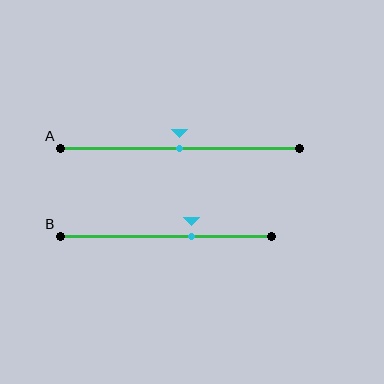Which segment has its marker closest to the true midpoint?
Segment A has its marker closest to the true midpoint.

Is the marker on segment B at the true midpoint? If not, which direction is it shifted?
No, the marker on segment B is shifted to the right by about 12% of the segment length.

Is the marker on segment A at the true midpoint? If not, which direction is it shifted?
Yes, the marker on segment A is at the true midpoint.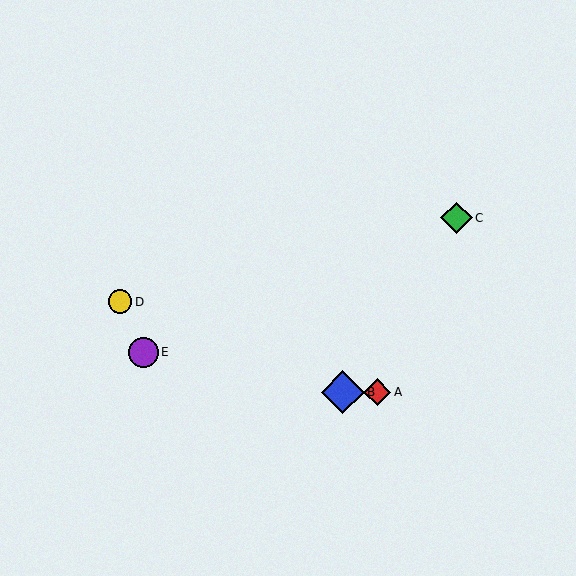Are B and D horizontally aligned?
No, B is at y≈392 and D is at y≈302.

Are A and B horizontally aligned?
Yes, both are at y≈392.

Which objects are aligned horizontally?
Objects A, B are aligned horizontally.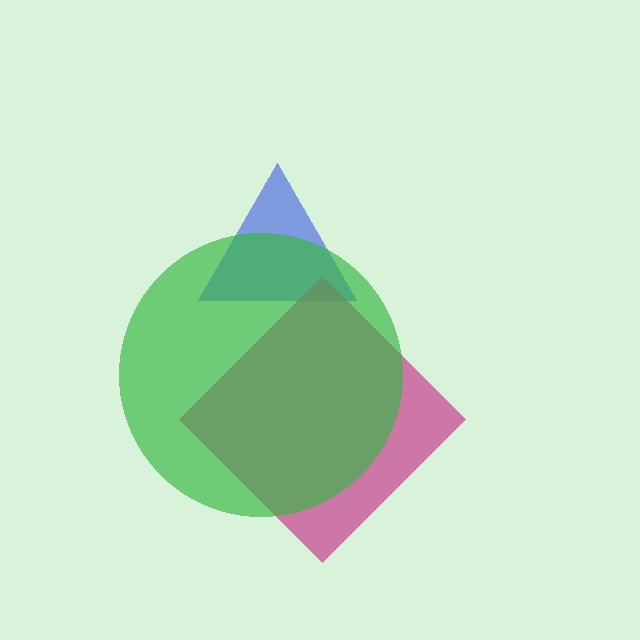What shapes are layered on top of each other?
The layered shapes are: a blue triangle, a magenta diamond, a green circle.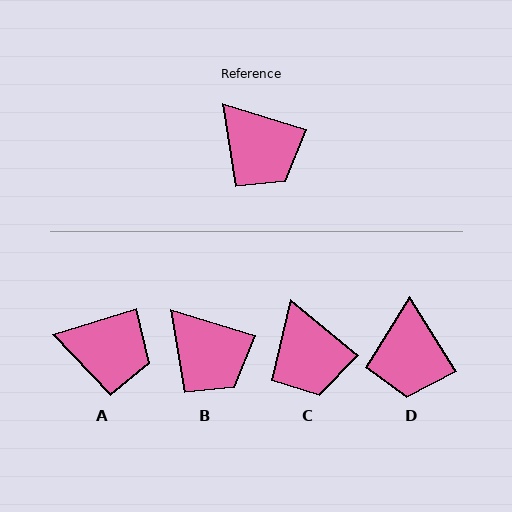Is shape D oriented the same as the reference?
No, it is off by about 41 degrees.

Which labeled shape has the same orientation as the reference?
B.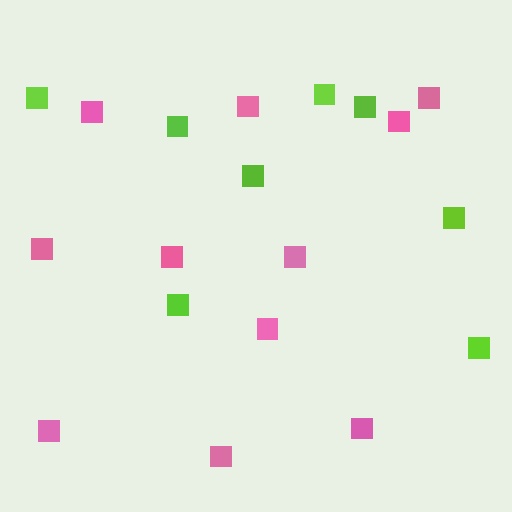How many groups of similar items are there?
There are 2 groups: one group of lime squares (8) and one group of pink squares (11).